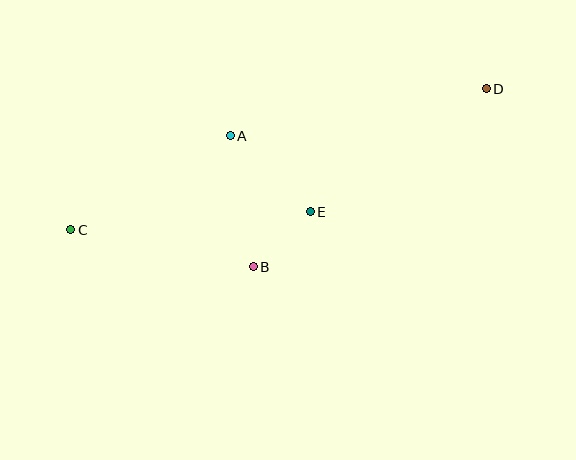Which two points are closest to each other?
Points B and E are closest to each other.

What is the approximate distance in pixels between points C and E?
The distance between C and E is approximately 240 pixels.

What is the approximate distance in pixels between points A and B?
The distance between A and B is approximately 133 pixels.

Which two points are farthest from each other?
Points C and D are farthest from each other.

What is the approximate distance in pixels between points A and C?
The distance between A and C is approximately 185 pixels.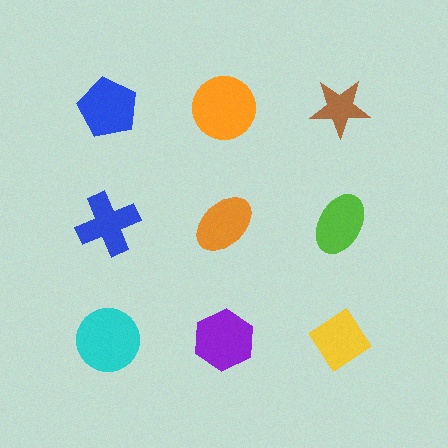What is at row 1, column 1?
A blue pentagon.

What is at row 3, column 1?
A cyan circle.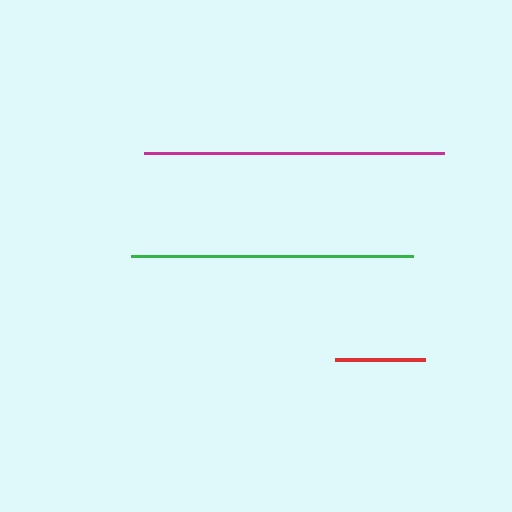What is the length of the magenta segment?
The magenta segment is approximately 300 pixels long.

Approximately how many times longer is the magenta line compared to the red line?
The magenta line is approximately 3.3 times the length of the red line.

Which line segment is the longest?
The magenta line is the longest at approximately 300 pixels.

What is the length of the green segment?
The green segment is approximately 282 pixels long.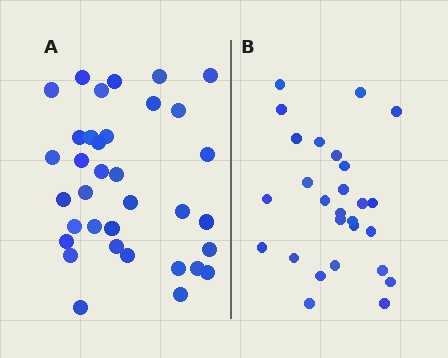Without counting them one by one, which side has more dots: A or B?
Region A (the left region) has more dots.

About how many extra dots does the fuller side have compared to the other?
Region A has roughly 8 or so more dots than region B.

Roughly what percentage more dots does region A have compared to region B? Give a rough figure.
About 30% more.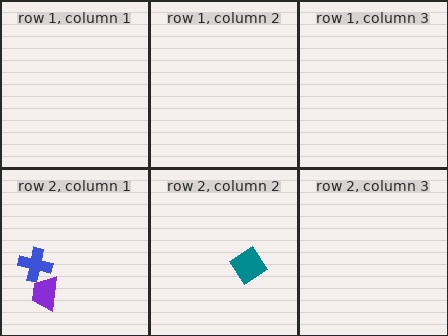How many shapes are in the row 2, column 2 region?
1.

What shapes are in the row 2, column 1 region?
The purple trapezoid, the blue cross.